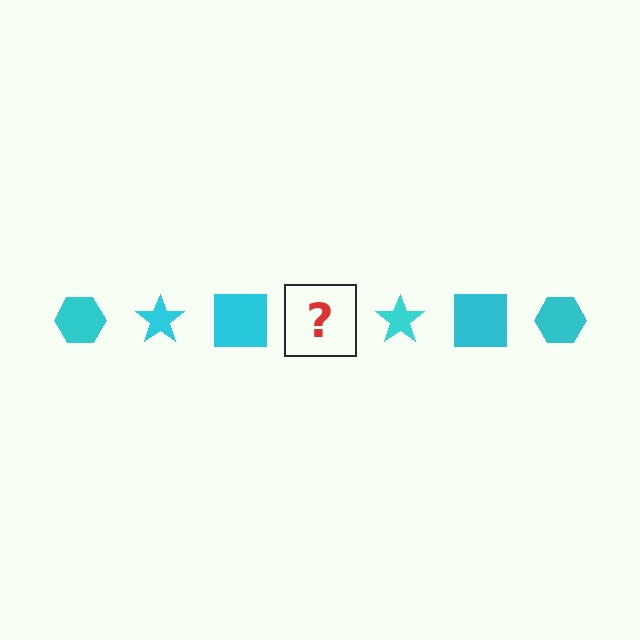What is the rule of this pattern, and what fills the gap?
The rule is that the pattern cycles through hexagon, star, square shapes in cyan. The gap should be filled with a cyan hexagon.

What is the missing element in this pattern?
The missing element is a cyan hexagon.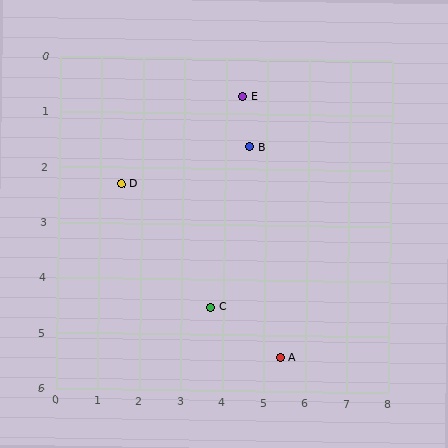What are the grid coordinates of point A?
Point A is at approximately (5.4, 5.4).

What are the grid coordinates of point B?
Point B is at approximately (4.6, 1.6).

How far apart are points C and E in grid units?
Points C and E are about 3.9 grid units apart.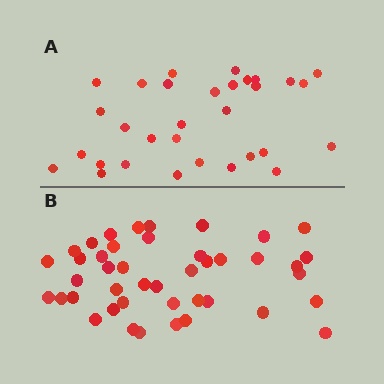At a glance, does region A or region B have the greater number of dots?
Region B (the bottom region) has more dots.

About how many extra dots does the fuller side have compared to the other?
Region B has roughly 12 or so more dots than region A.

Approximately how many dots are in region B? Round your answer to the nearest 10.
About 40 dots. (The exact count is 43, which rounds to 40.)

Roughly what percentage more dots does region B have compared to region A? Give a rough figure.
About 40% more.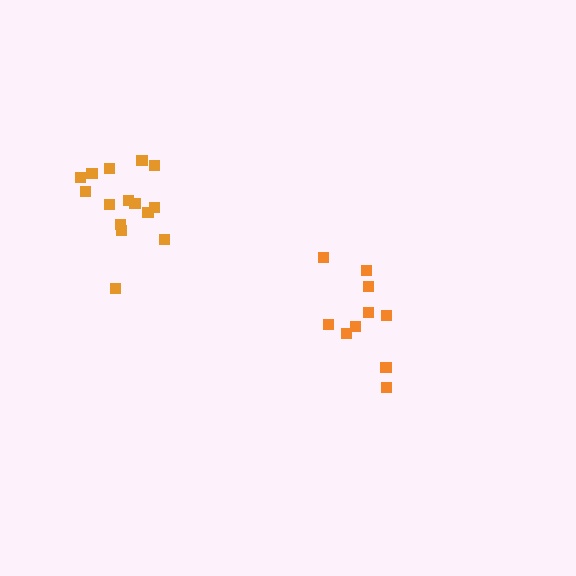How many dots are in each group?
Group 1: 10 dots, Group 2: 15 dots (25 total).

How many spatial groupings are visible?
There are 2 spatial groupings.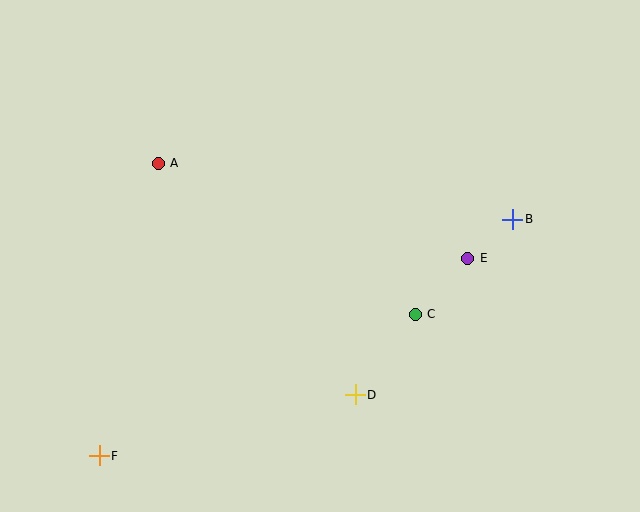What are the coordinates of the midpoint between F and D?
The midpoint between F and D is at (227, 425).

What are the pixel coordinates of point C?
Point C is at (415, 314).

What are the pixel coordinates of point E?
Point E is at (468, 258).